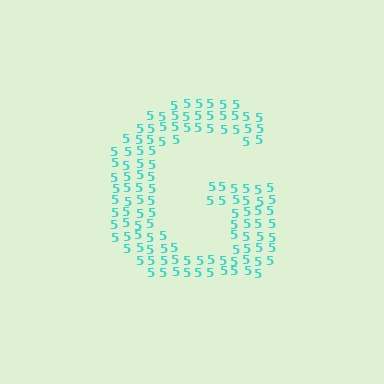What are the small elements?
The small elements are digit 5's.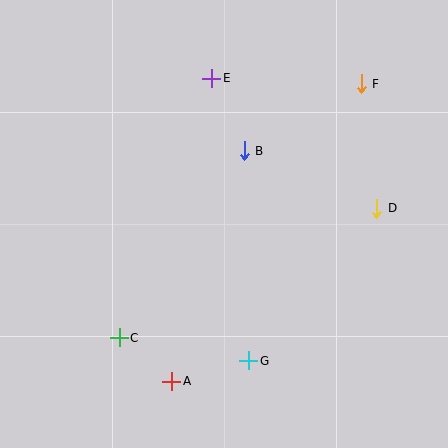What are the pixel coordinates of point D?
Point D is at (377, 208).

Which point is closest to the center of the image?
Point B at (244, 151) is closest to the center.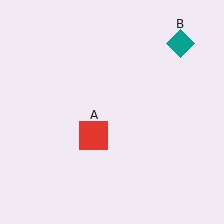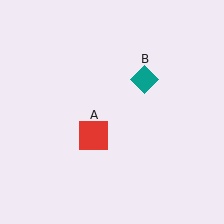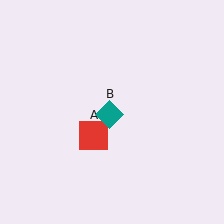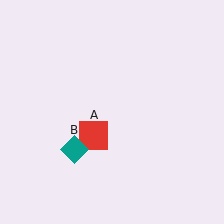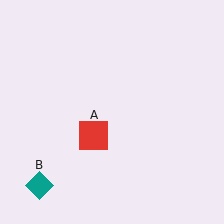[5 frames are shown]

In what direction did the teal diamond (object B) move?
The teal diamond (object B) moved down and to the left.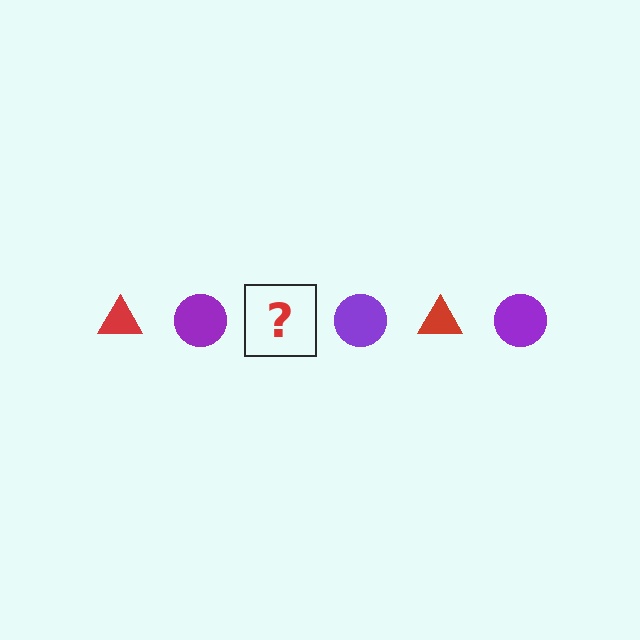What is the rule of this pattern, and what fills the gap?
The rule is that the pattern alternates between red triangle and purple circle. The gap should be filled with a red triangle.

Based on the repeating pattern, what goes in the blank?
The blank should be a red triangle.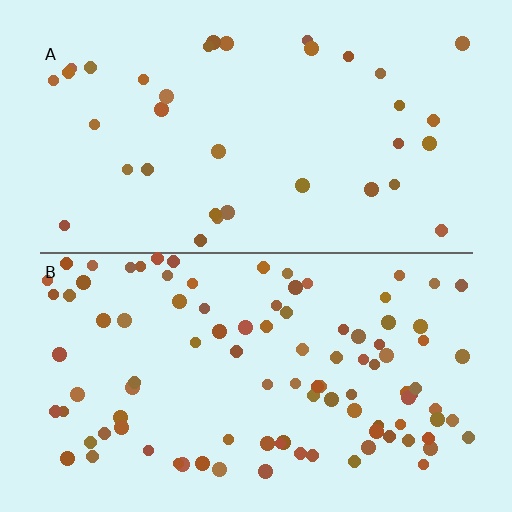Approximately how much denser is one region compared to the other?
Approximately 2.8× — region B over region A.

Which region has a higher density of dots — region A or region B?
B (the bottom).